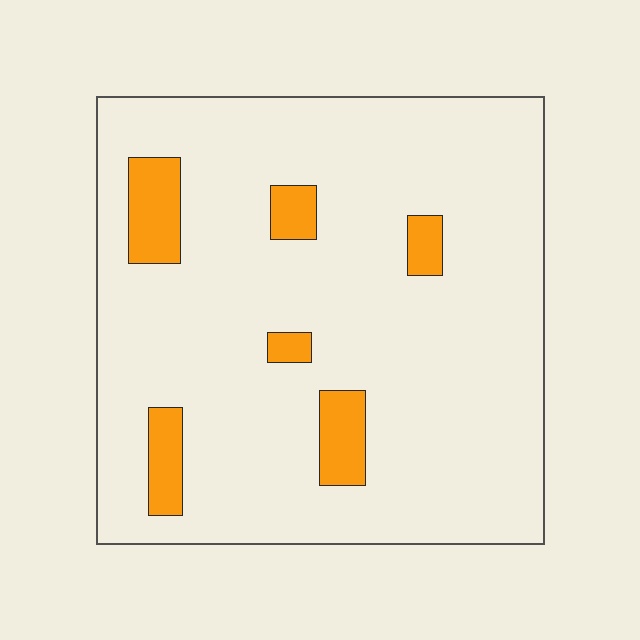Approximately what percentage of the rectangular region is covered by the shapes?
Approximately 10%.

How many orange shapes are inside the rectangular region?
6.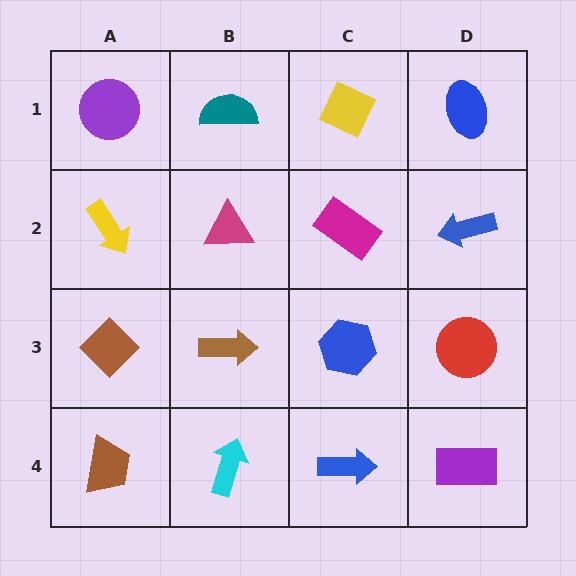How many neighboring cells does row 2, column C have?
4.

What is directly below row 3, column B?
A cyan arrow.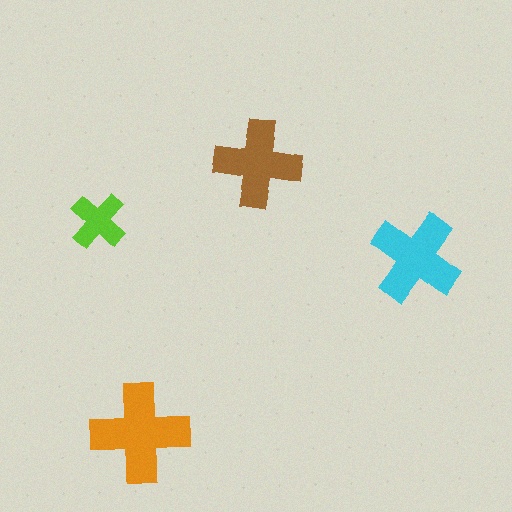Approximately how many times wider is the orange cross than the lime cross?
About 1.5 times wider.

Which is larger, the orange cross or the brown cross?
The orange one.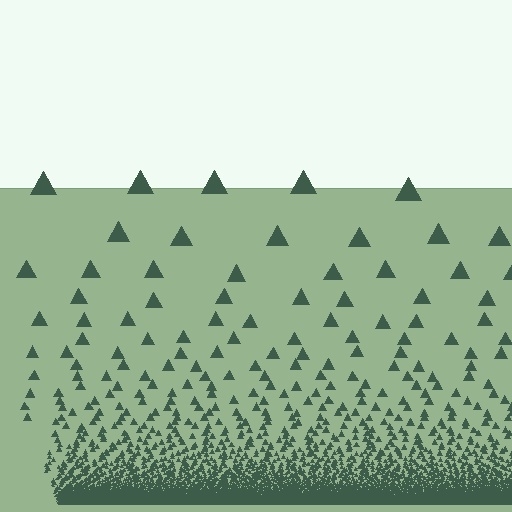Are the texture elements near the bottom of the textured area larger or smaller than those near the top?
Smaller. The gradient is inverted — elements near the bottom are smaller and denser.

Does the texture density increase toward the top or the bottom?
Density increases toward the bottom.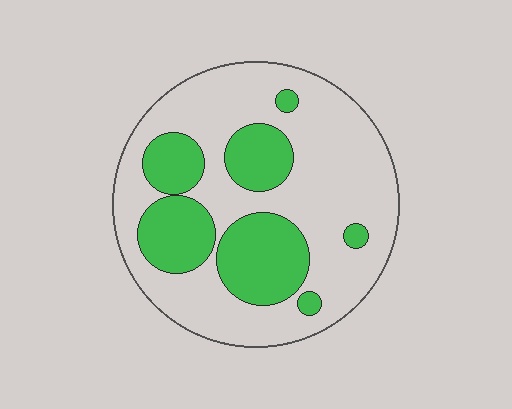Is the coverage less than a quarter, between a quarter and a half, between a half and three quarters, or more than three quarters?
Between a quarter and a half.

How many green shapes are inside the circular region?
7.